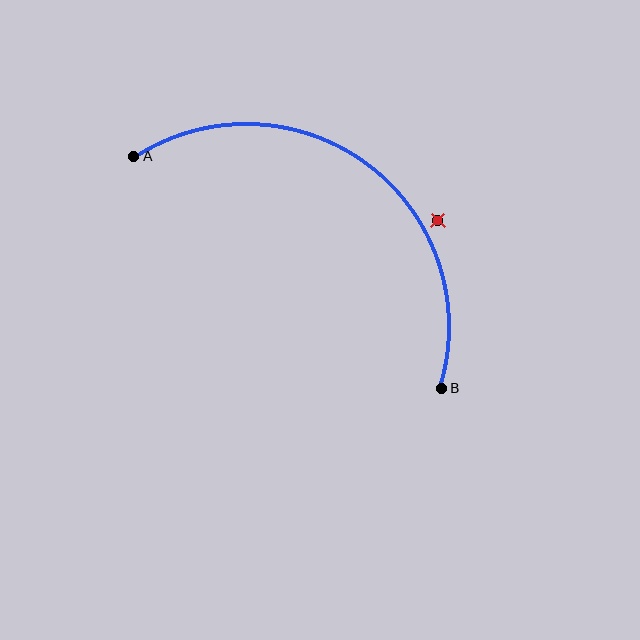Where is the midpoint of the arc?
The arc midpoint is the point on the curve farthest from the straight line joining A and B. It sits above and to the right of that line.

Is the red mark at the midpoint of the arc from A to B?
No — the red mark does not lie on the arc at all. It sits slightly outside the curve.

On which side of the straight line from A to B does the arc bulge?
The arc bulges above and to the right of the straight line connecting A and B.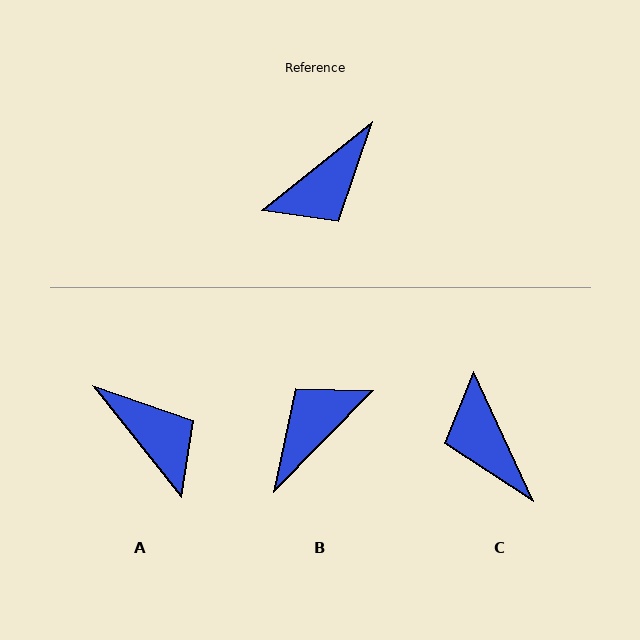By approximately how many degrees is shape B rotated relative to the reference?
Approximately 173 degrees clockwise.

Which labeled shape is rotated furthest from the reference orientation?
B, about 173 degrees away.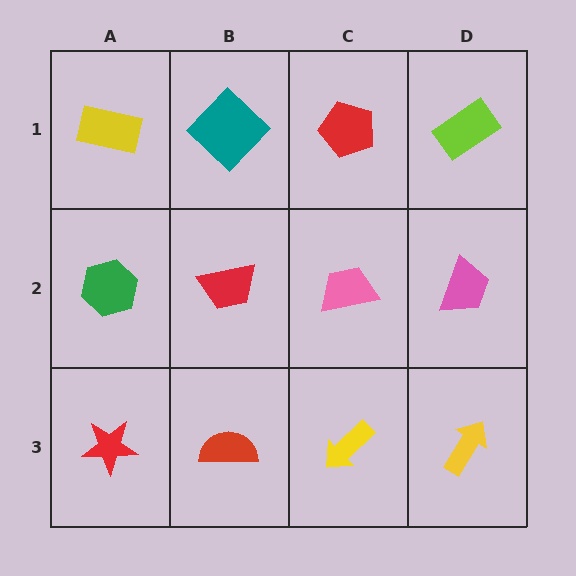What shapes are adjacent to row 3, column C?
A pink trapezoid (row 2, column C), a red semicircle (row 3, column B), a yellow arrow (row 3, column D).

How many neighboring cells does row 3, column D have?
2.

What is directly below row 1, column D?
A pink trapezoid.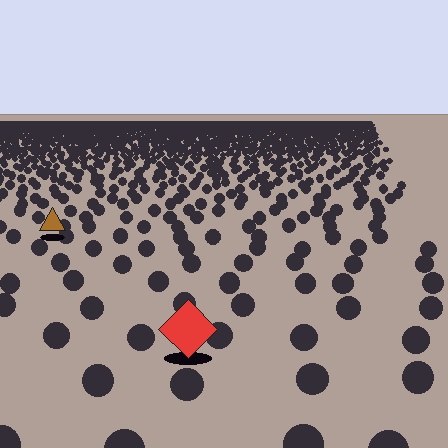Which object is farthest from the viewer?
The brown triangle is farthest from the viewer. It appears smaller and the ground texture around it is denser.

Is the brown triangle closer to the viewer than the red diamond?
No. The red diamond is closer — you can tell from the texture gradient: the ground texture is coarser near it.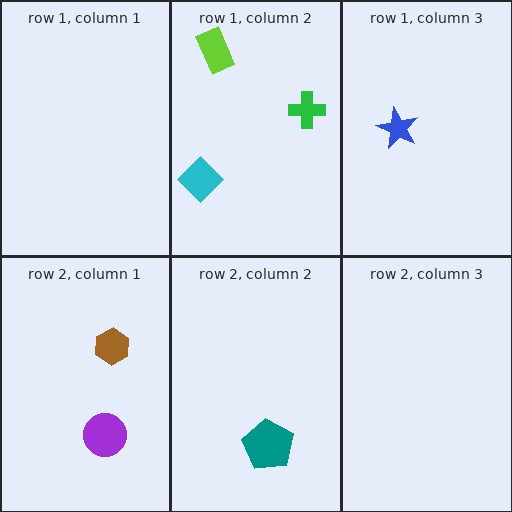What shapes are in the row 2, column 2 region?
The teal pentagon.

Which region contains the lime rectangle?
The row 1, column 2 region.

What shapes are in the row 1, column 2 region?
The lime rectangle, the cyan diamond, the green cross.